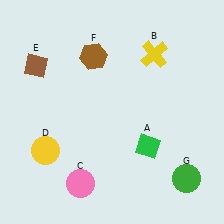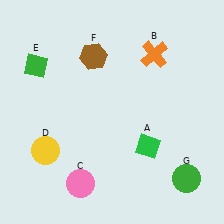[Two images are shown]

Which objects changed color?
B changed from yellow to orange. E changed from brown to green.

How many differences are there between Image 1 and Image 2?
There are 2 differences between the two images.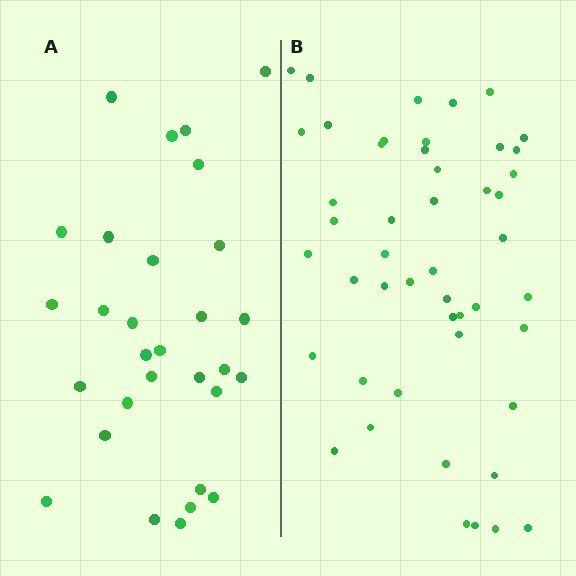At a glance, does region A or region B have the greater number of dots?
Region B (the right region) has more dots.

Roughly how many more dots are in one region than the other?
Region B has approximately 20 more dots than region A.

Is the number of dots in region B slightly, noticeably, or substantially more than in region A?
Region B has substantially more. The ratio is roughly 1.6 to 1.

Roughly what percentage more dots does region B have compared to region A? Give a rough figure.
About 60% more.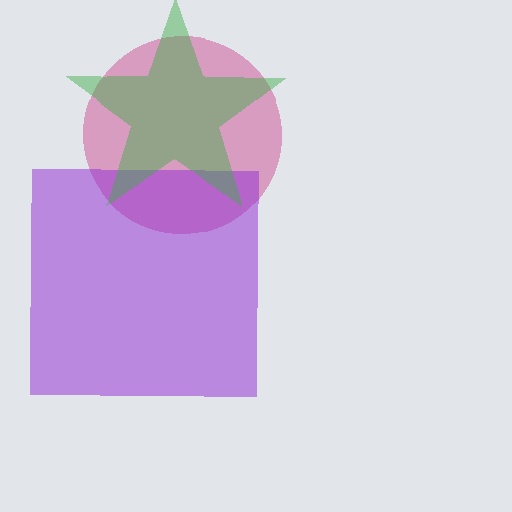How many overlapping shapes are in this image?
There are 3 overlapping shapes in the image.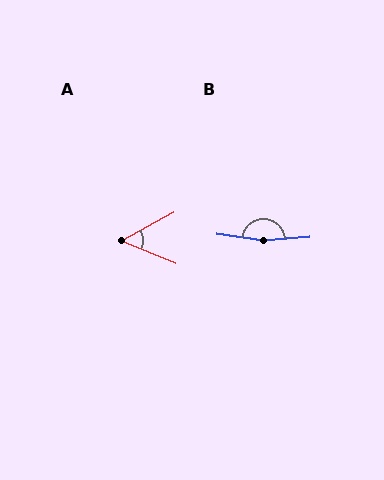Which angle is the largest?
B, at approximately 168 degrees.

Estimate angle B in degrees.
Approximately 168 degrees.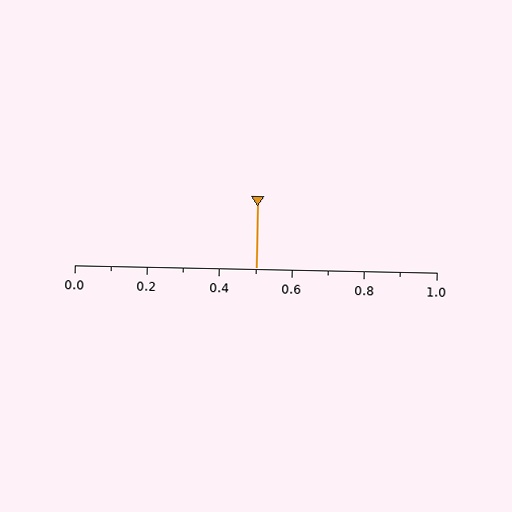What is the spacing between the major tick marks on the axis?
The major ticks are spaced 0.2 apart.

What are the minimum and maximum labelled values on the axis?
The axis runs from 0.0 to 1.0.